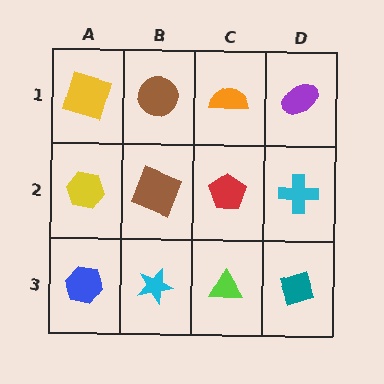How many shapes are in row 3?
4 shapes.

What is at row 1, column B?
A brown circle.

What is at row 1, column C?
An orange semicircle.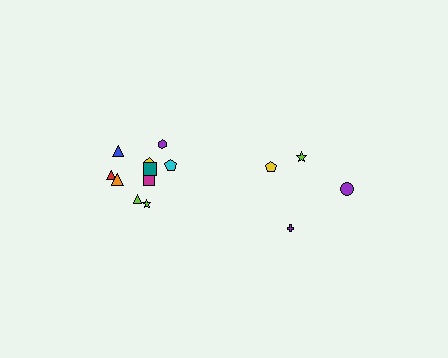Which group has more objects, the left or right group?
The left group.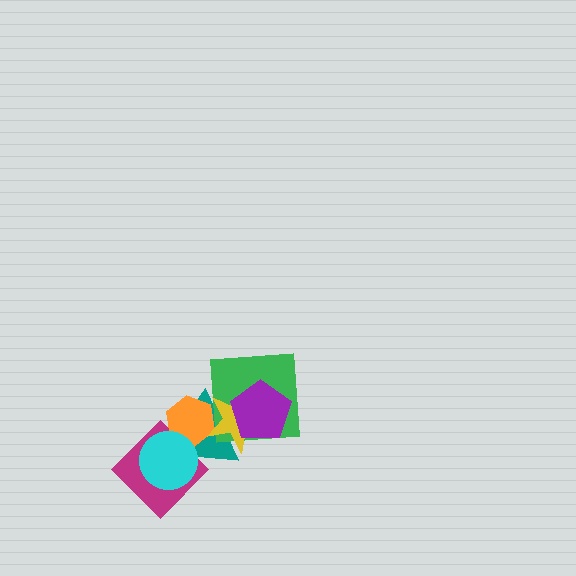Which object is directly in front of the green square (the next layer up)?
The yellow star is directly in front of the green square.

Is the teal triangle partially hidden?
Yes, it is partially covered by another shape.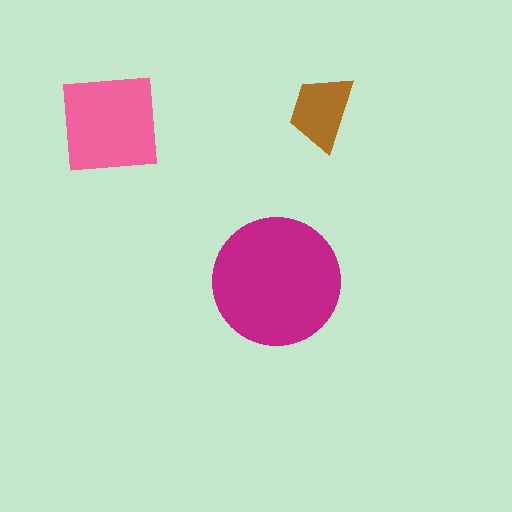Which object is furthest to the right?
The brown trapezoid is rightmost.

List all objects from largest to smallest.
The magenta circle, the pink square, the brown trapezoid.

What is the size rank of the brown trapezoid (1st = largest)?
3rd.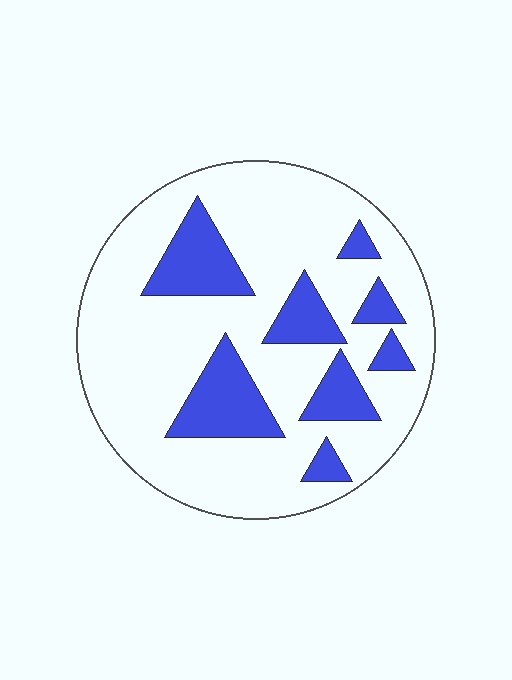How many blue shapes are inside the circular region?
8.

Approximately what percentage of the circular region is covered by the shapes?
Approximately 25%.